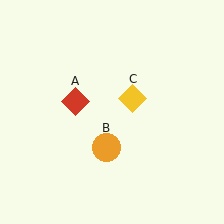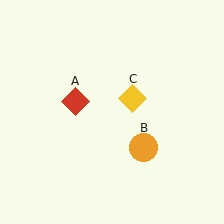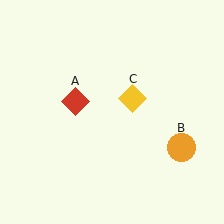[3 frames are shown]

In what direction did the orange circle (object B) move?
The orange circle (object B) moved right.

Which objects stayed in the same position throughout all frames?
Red diamond (object A) and yellow diamond (object C) remained stationary.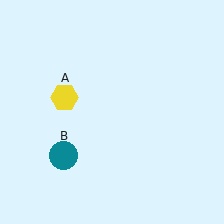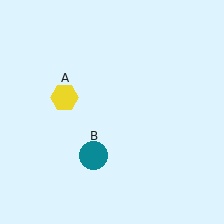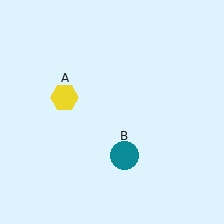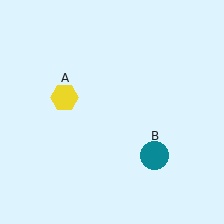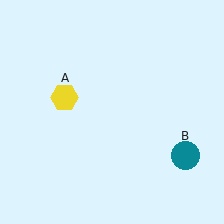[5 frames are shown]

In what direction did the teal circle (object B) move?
The teal circle (object B) moved right.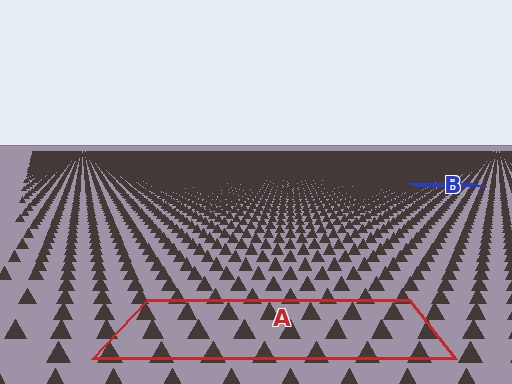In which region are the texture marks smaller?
The texture marks are smaller in region B, because it is farther away.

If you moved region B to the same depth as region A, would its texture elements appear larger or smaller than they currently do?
They would appear larger. At a closer depth, the same texture elements are projected at a bigger on-screen size.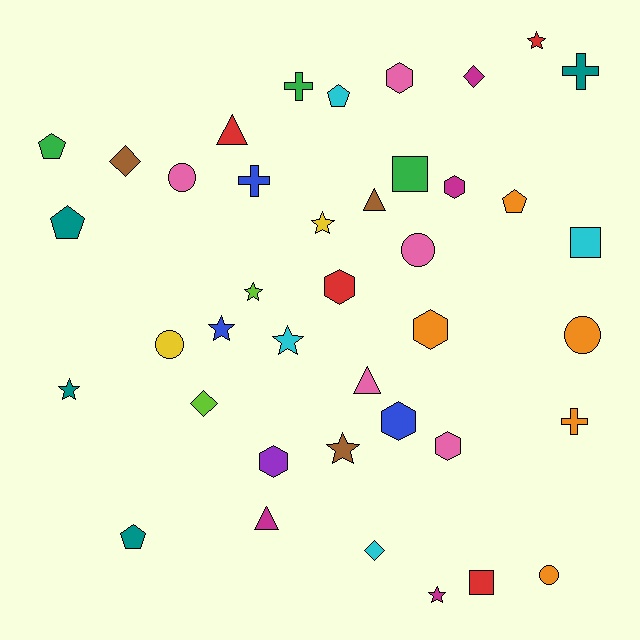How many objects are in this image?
There are 40 objects.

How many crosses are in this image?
There are 4 crosses.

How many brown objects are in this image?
There are 3 brown objects.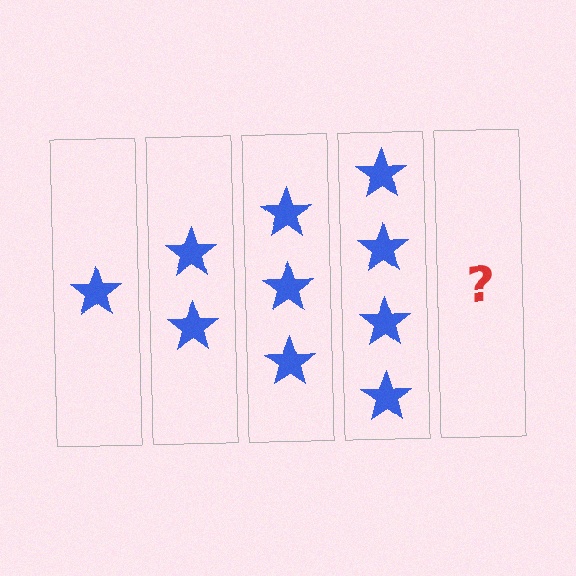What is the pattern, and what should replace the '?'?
The pattern is that each step adds one more star. The '?' should be 5 stars.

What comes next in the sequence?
The next element should be 5 stars.